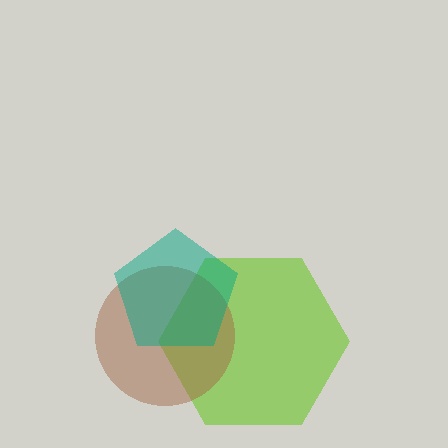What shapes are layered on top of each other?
The layered shapes are: a lime hexagon, a brown circle, a teal pentagon.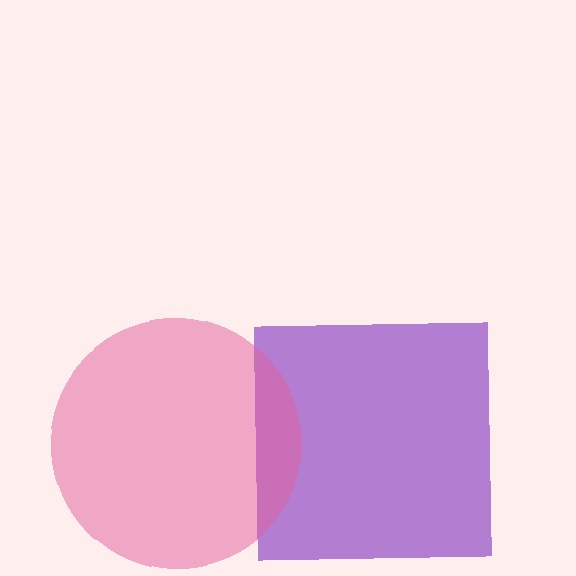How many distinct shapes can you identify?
There are 2 distinct shapes: a purple square, a pink circle.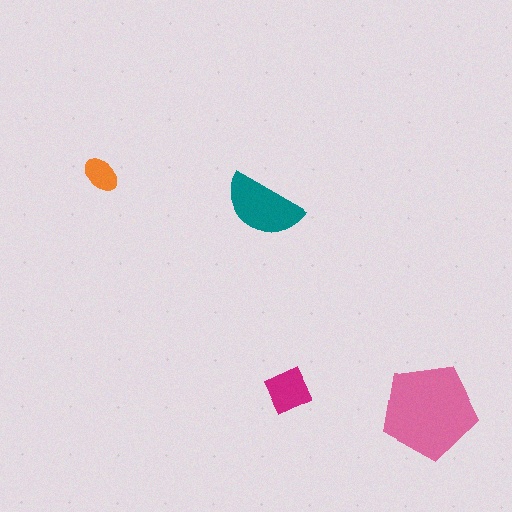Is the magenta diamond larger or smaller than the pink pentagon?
Smaller.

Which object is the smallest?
The orange ellipse.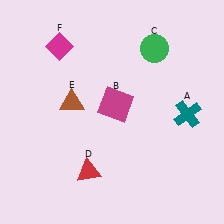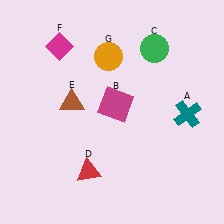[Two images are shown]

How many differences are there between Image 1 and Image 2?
There is 1 difference between the two images.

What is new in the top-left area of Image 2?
An orange circle (G) was added in the top-left area of Image 2.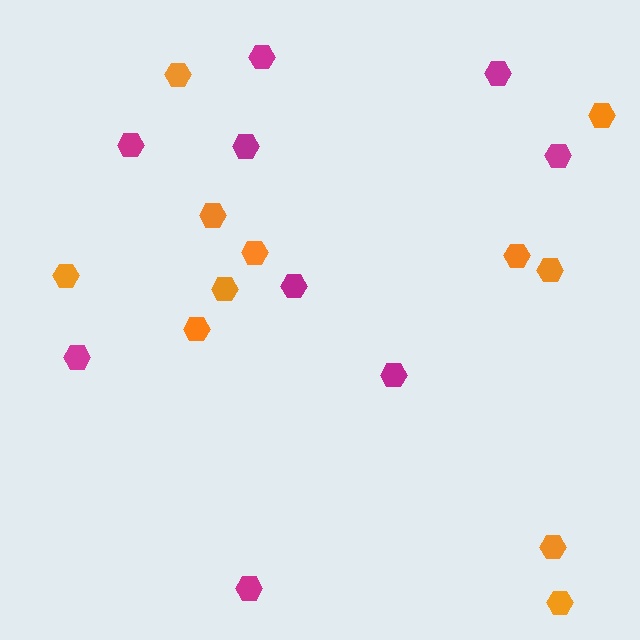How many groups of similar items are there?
There are 2 groups: one group of magenta hexagons (9) and one group of orange hexagons (11).